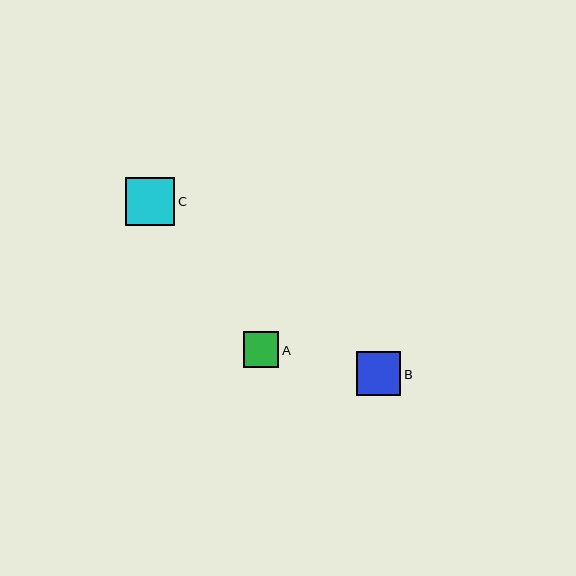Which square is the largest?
Square C is the largest with a size of approximately 49 pixels.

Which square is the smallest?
Square A is the smallest with a size of approximately 36 pixels.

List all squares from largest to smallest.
From largest to smallest: C, B, A.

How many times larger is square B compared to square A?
Square B is approximately 1.2 times the size of square A.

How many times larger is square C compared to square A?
Square C is approximately 1.4 times the size of square A.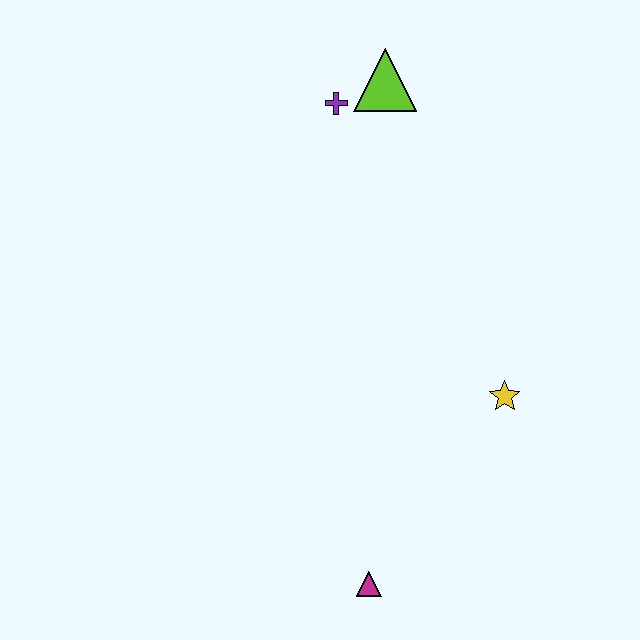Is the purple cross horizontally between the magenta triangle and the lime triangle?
No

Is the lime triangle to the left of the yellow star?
Yes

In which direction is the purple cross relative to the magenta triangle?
The purple cross is above the magenta triangle.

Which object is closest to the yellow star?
The magenta triangle is closest to the yellow star.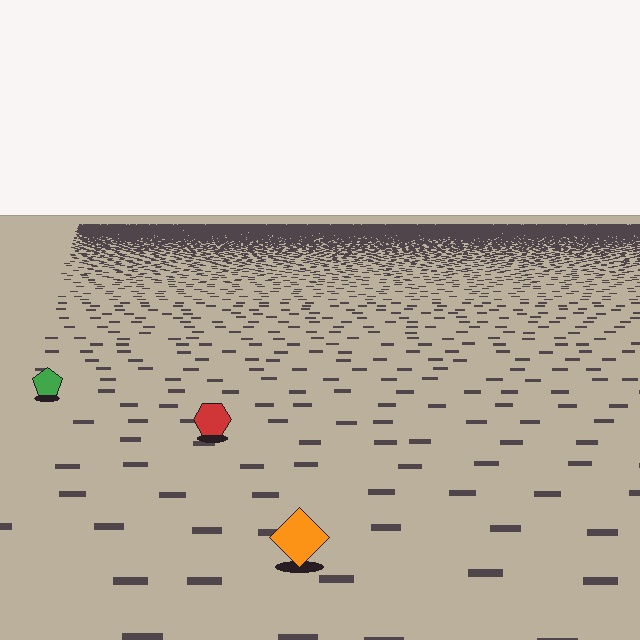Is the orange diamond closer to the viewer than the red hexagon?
Yes. The orange diamond is closer — you can tell from the texture gradient: the ground texture is coarser near it.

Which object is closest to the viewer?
The orange diamond is closest. The texture marks near it are larger and more spread out.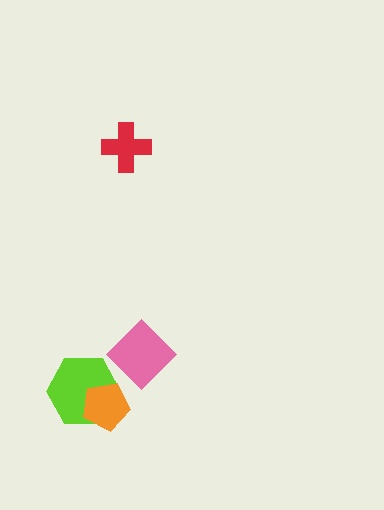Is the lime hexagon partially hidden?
Yes, it is partially covered by another shape.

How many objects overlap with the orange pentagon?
1 object overlaps with the orange pentagon.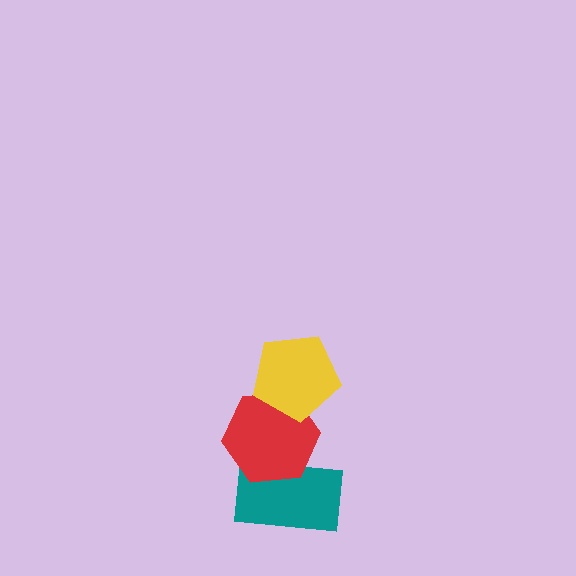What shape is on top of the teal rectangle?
The red hexagon is on top of the teal rectangle.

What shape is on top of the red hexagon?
The yellow pentagon is on top of the red hexagon.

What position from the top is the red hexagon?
The red hexagon is 2nd from the top.